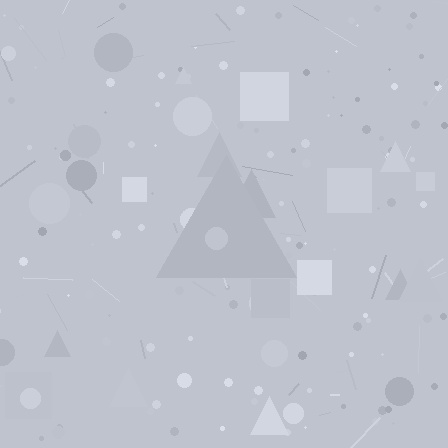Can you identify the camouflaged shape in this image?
The camouflaged shape is a triangle.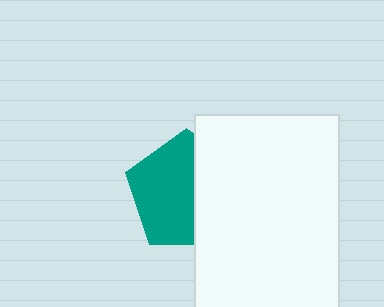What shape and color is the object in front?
The object in front is a white rectangle.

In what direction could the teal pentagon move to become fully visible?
The teal pentagon could move left. That would shift it out from behind the white rectangle entirely.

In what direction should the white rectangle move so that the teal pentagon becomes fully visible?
The white rectangle should move right. That is the shortest direction to clear the overlap and leave the teal pentagon fully visible.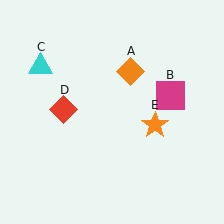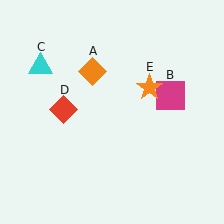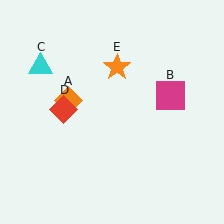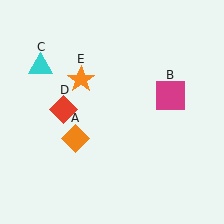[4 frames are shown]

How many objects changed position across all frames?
2 objects changed position: orange diamond (object A), orange star (object E).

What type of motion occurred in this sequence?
The orange diamond (object A), orange star (object E) rotated counterclockwise around the center of the scene.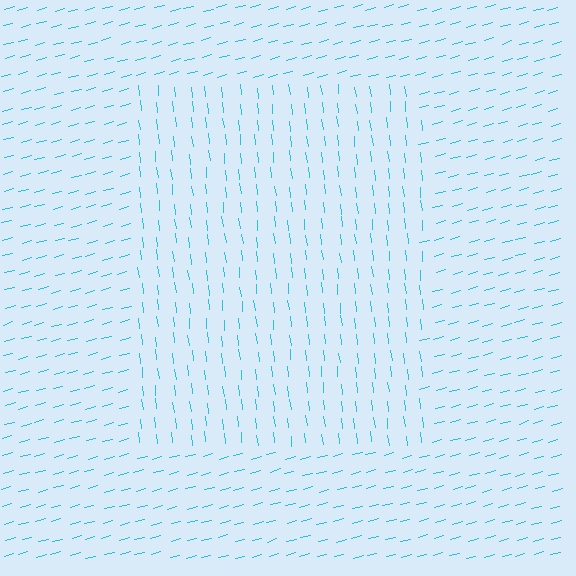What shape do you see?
I see a rectangle.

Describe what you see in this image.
The image is filled with small cyan line segments. A rectangle region in the image has lines oriented differently from the surrounding lines, creating a visible texture boundary.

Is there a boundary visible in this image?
Yes, there is a texture boundary formed by a change in line orientation.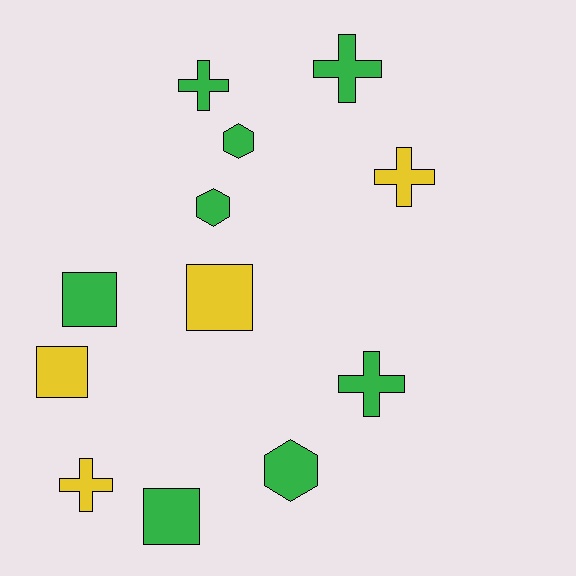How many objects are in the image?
There are 12 objects.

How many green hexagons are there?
There are 3 green hexagons.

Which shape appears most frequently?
Cross, with 5 objects.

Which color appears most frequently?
Green, with 8 objects.